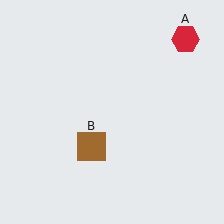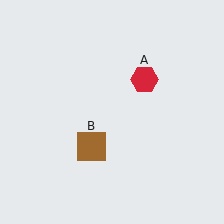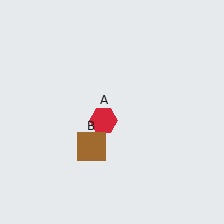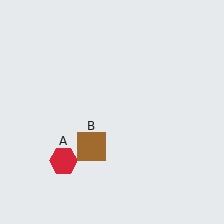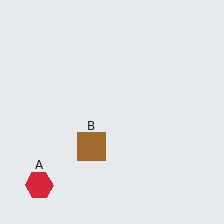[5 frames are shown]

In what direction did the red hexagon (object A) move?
The red hexagon (object A) moved down and to the left.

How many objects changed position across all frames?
1 object changed position: red hexagon (object A).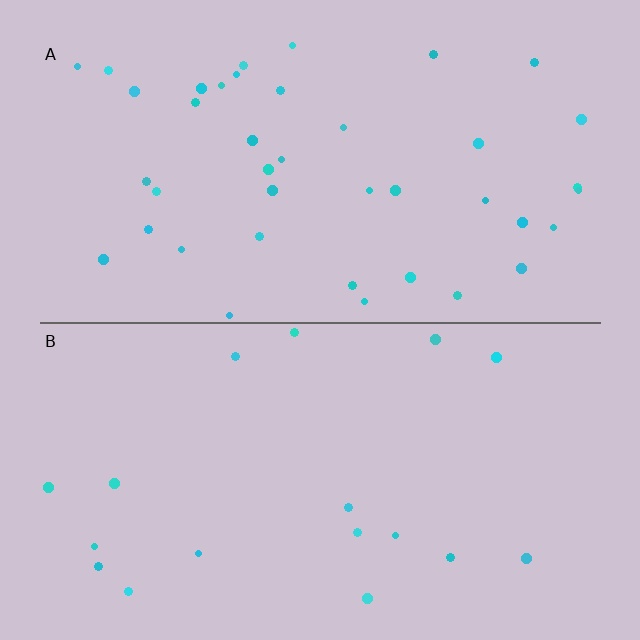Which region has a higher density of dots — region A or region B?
A (the top).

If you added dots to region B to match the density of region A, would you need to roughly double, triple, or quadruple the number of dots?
Approximately double.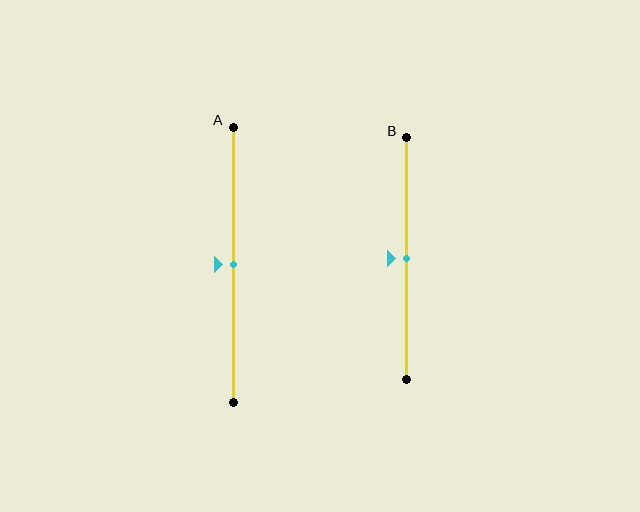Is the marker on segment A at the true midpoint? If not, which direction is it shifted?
Yes, the marker on segment A is at the true midpoint.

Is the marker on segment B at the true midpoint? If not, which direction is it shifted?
Yes, the marker on segment B is at the true midpoint.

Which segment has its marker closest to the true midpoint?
Segment A has its marker closest to the true midpoint.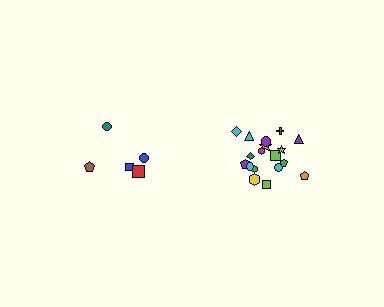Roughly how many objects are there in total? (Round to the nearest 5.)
Roughly 25 objects in total.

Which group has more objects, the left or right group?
The right group.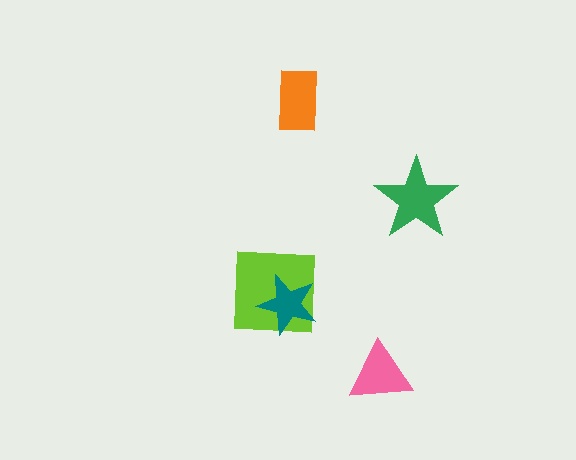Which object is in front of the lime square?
The teal star is in front of the lime square.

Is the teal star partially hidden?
No, no other shape covers it.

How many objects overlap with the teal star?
1 object overlaps with the teal star.